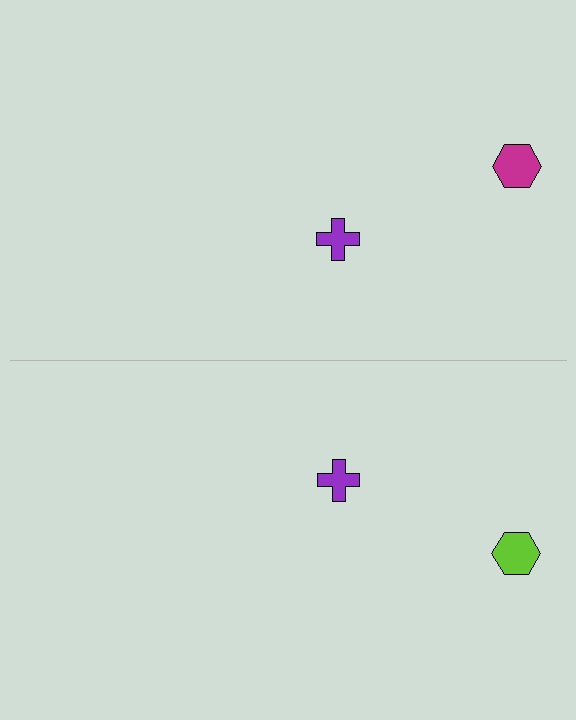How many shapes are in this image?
There are 4 shapes in this image.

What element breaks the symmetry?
The lime hexagon on the bottom side breaks the symmetry — its mirror counterpart is magenta.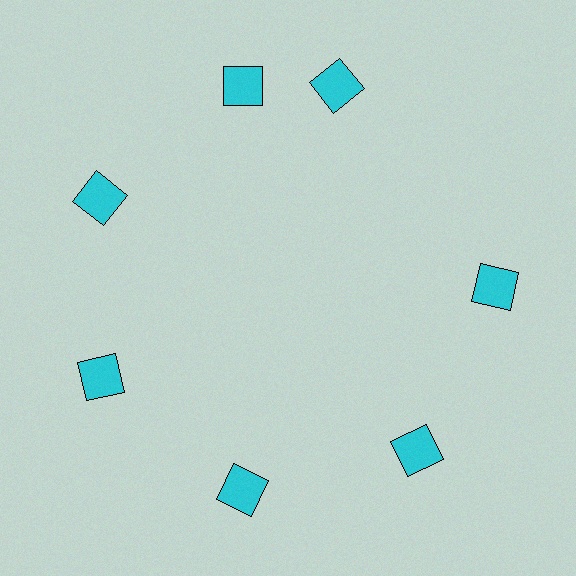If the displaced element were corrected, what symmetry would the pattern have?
It would have 7-fold rotational symmetry — the pattern would map onto itself every 51 degrees.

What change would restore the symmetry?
The symmetry would be restored by rotating it back into even spacing with its neighbors so that all 7 squares sit at equal angles and equal distance from the center.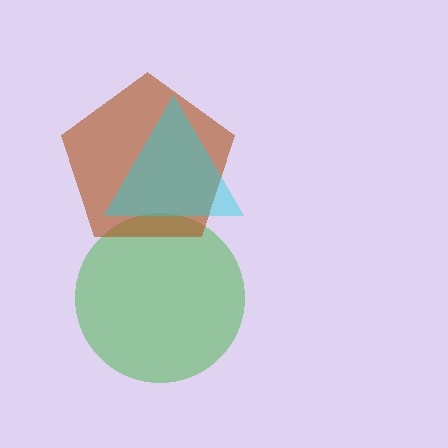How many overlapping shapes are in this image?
There are 3 overlapping shapes in the image.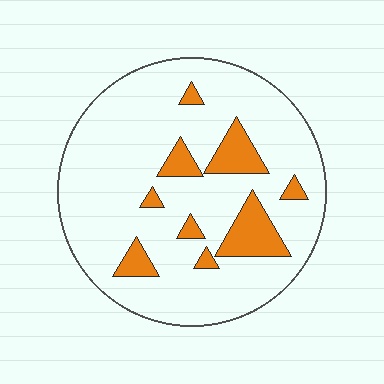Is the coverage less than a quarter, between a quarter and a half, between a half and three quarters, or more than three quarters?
Less than a quarter.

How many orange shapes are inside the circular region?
9.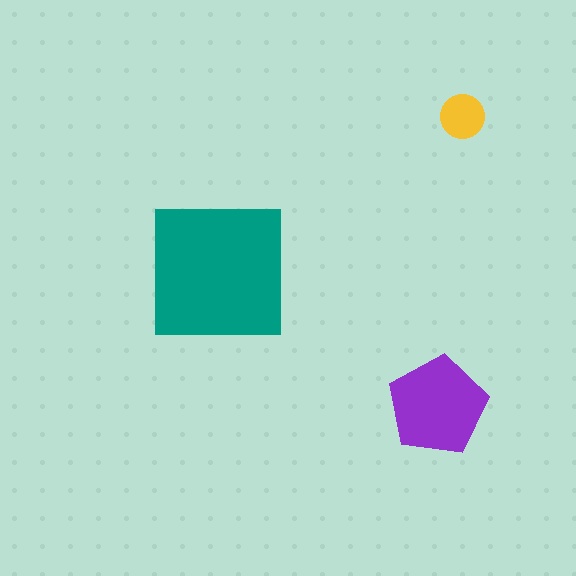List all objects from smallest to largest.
The yellow circle, the purple pentagon, the teal square.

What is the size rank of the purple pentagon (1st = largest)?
2nd.